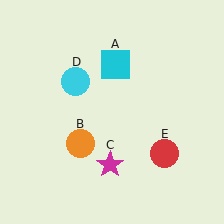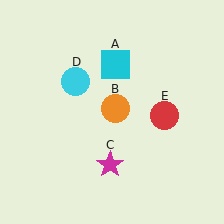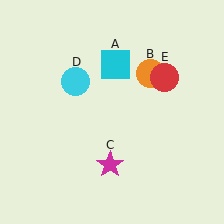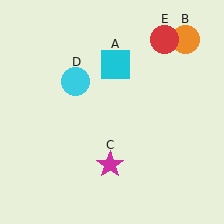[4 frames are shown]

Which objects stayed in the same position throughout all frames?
Cyan square (object A) and magenta star (object C) and cyan circle (object D) remained stationary.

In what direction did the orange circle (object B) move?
The orange circle (object B) moved up and to the right.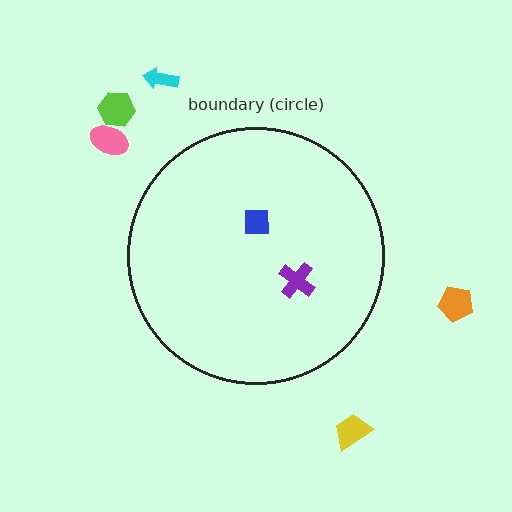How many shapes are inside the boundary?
2 inside, 5 outside.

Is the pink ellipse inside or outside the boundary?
Outside.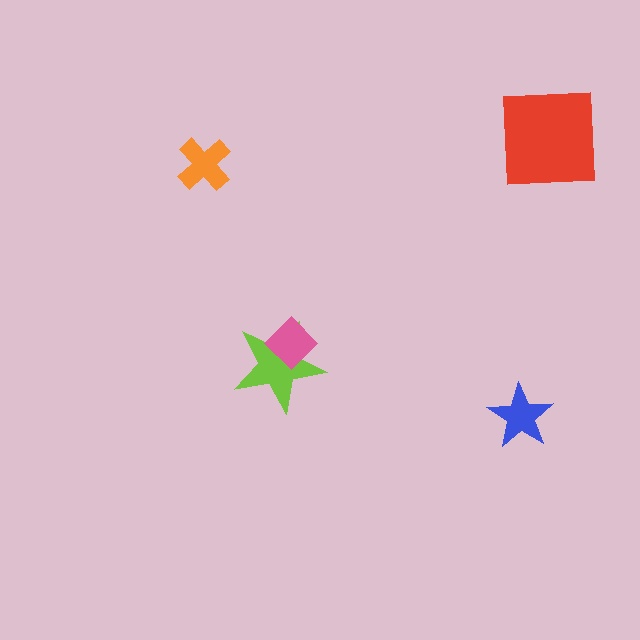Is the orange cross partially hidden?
No, no other shape covers it.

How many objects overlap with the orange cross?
0 objects overlap with the orange cross.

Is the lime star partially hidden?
Yes, it is partially covered by another shape.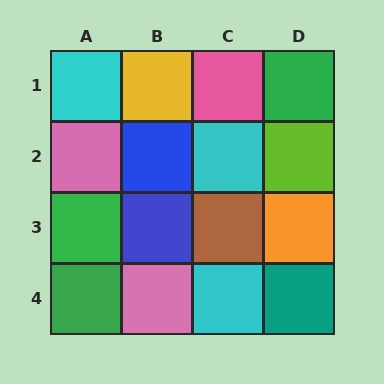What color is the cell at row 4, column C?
Cyan.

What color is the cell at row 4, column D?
Teal.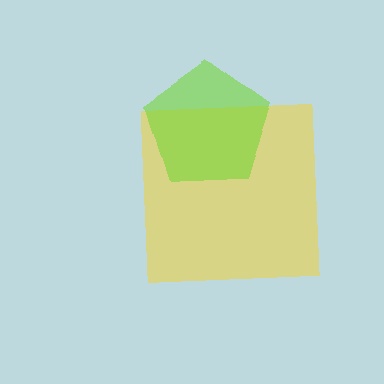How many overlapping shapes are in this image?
There are 2 overlapping shapes in the image.